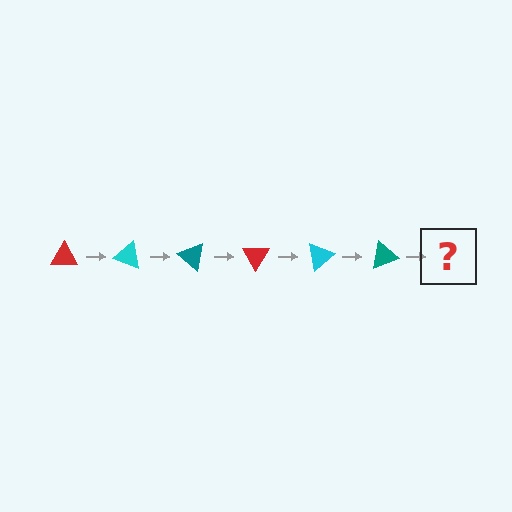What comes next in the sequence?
The next element should be a red triangle, rotated 120 degrees from the start.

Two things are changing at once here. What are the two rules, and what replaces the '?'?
The two rules are that it rotates 20 degrees each step and the color cycles through red, cyan, and teal. The '?' should be a red triangle, rotated 120 degrees from the start.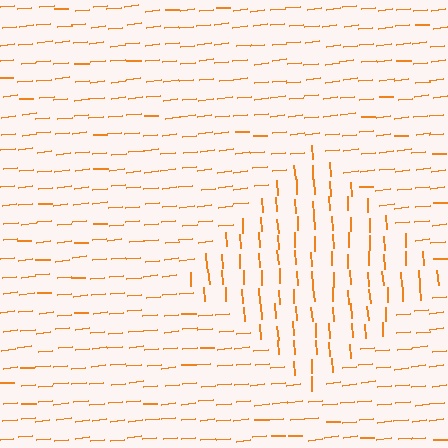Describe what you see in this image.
The image is filled with small orange line segments. A diamond region in the image has lines oriented differently from the surrounding lines, creating a visible texture boundary.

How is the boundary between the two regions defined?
The boundary is defined purely by a change in line orientation (approximately 88 degrees difference). All lines are the same color and thickness.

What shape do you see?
I see a diamond.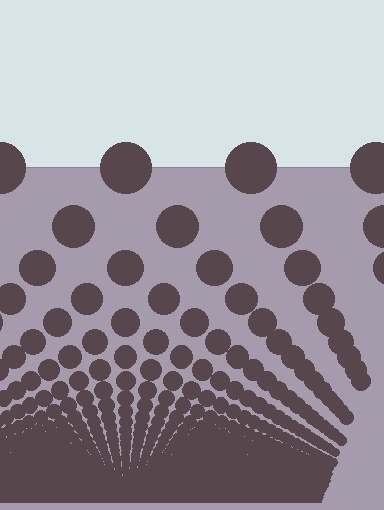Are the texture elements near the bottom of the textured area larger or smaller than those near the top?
Smaller. The gradient is inverted — elements near the bottom are smaller and denser.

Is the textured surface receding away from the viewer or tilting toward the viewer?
The surface appears to tilt toward the viewer. Texture elements get larger and sparser toward the top.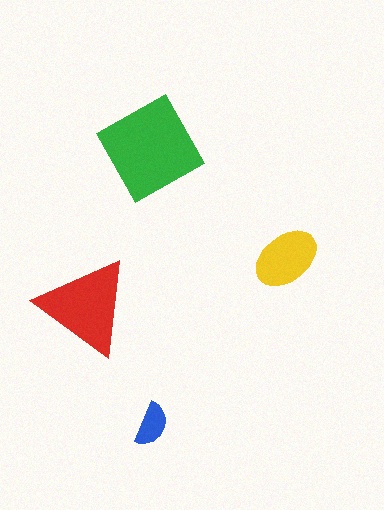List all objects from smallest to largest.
The blue semicircle, the yellow ellipse, the red triangle, the green diamond.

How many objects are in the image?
There are 4 objects in the image.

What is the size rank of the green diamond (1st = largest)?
1st.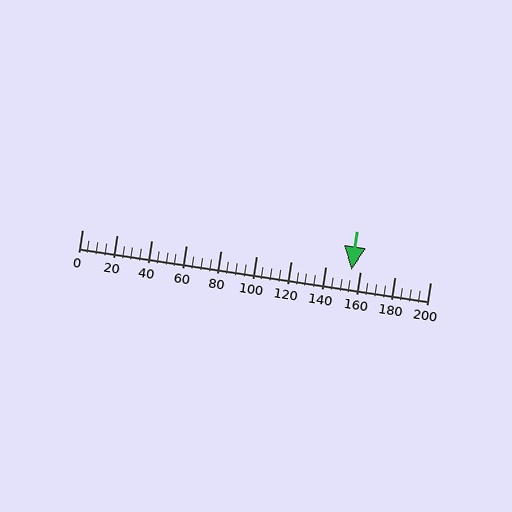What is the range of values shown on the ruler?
The ruler shows values from 0 to 200.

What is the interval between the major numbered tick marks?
The major tick marks are spaced 20 units apart.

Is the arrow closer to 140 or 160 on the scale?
The arrow is closer to 160.